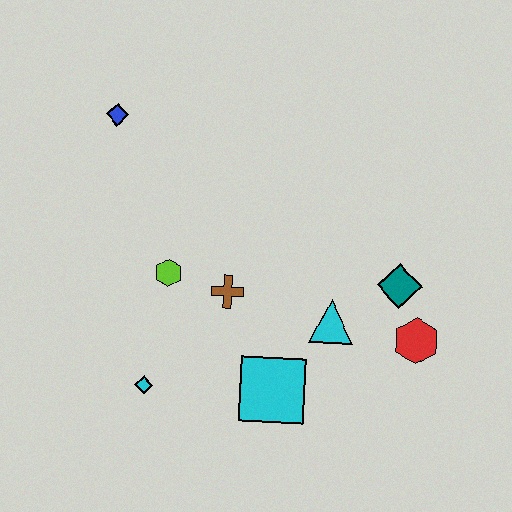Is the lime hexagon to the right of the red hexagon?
No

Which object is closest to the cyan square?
The cyan triangle is closest to the cyan square.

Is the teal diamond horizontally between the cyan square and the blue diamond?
No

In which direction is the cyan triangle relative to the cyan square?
The cyan triangle is above the cyan square.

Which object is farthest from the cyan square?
The blue diamond is farthest from the cyan square.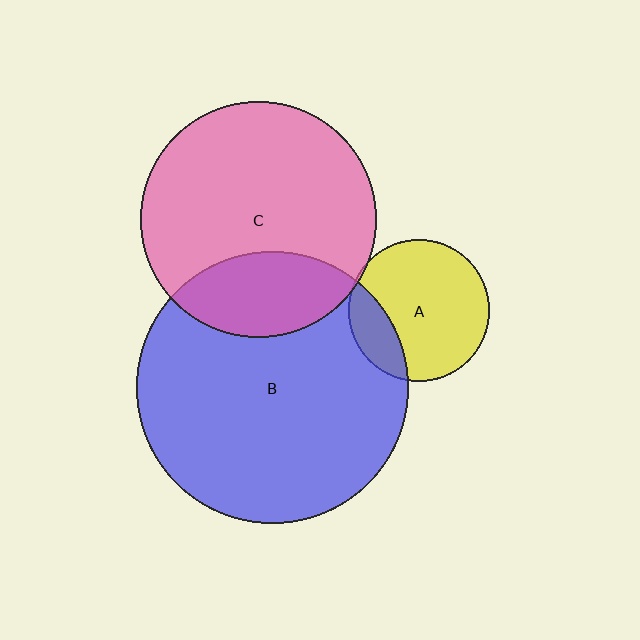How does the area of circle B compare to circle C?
Approximately 1.3 times.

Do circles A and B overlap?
Yes.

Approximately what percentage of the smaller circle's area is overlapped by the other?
Approximately 20%.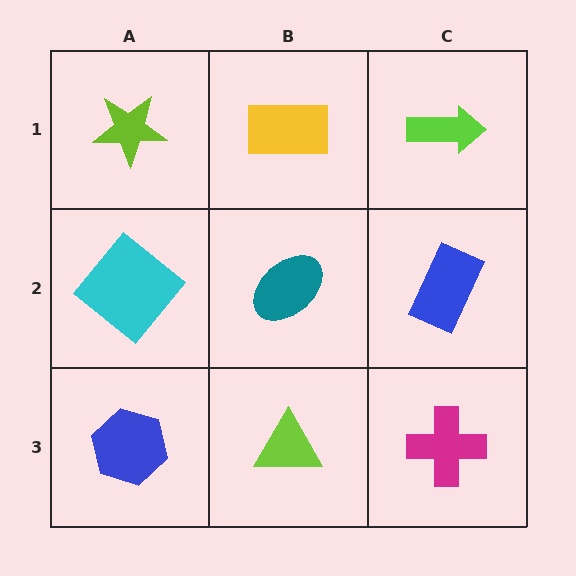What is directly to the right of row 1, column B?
A lime arrow.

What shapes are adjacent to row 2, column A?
A lime star (row 1, column A), a blue hexagon (row 3, column A), a teal ellipse (row 2, column B).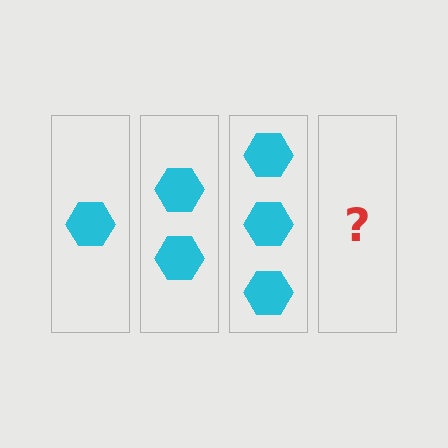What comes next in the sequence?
The next element should be 4 hexagons.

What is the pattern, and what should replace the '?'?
The pattern is that each step adds one more hexagon. The '?' should be 4 hexagons.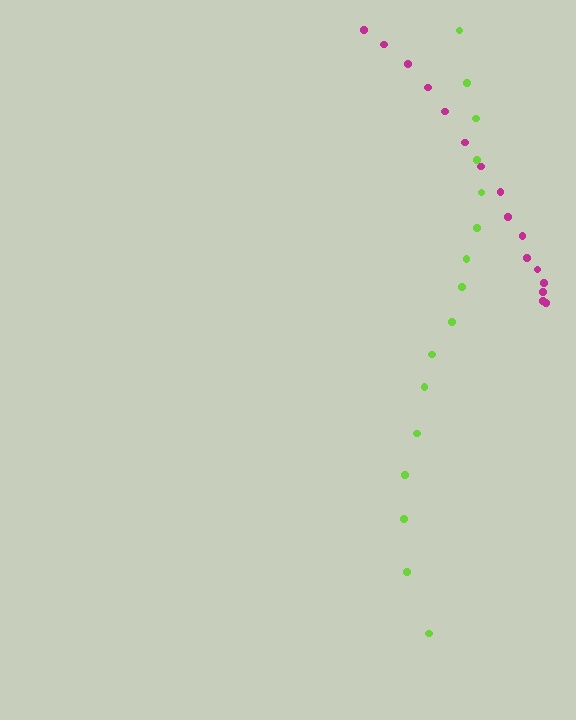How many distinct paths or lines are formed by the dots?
There are 2 distinct paths.